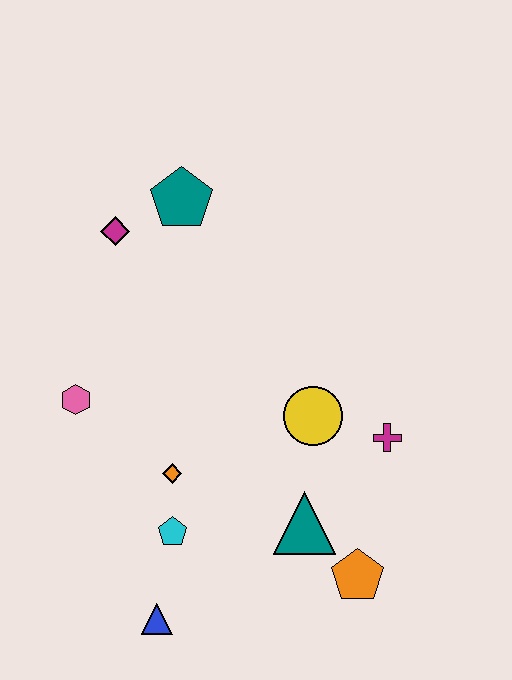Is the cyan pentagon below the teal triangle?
Yes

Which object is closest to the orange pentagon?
The teal triangle is closest to the orange pentagon.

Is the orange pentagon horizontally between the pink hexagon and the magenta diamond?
No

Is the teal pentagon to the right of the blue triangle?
Yes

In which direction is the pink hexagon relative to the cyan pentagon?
The pink hexagon is above the cyan pentagon.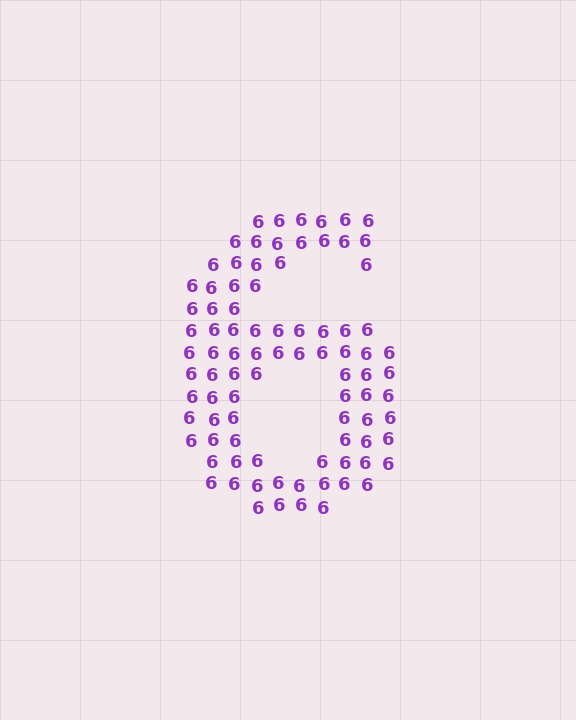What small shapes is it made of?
It is made of small digit 6's.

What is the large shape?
The large shape is the digit 6.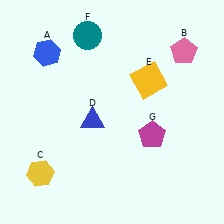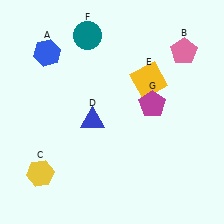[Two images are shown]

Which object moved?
The magenta pentagon (G) moved up.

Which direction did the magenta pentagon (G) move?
The magenta pentagon (G) moved up.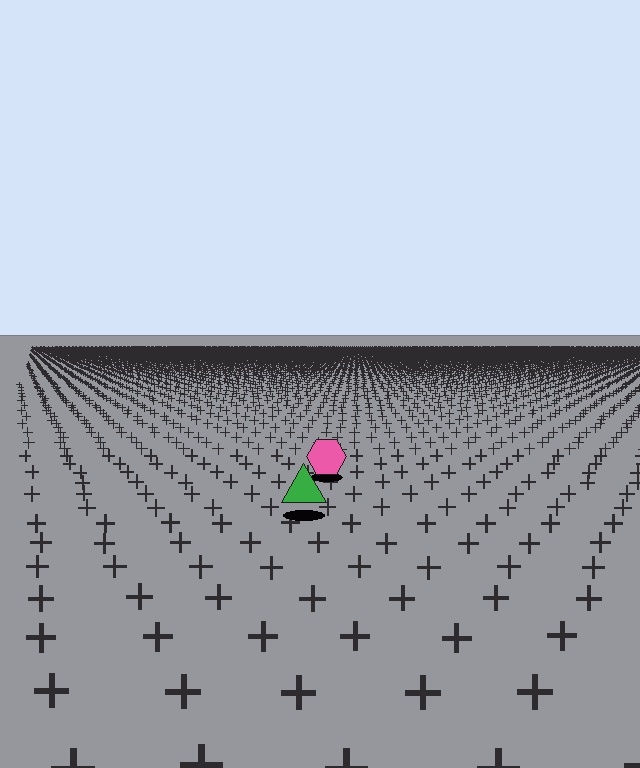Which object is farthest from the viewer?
The pink hexagon is farthest from the viewer. It appears smaller and the ground texture around it is denser.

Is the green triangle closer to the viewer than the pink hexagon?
Yes. The green triangle is closer — you can tell from the texture gradient: the ground texture is coarser near it.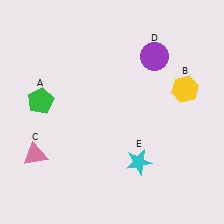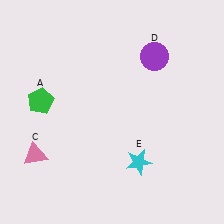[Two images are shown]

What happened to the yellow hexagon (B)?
The yellow hexagon (B) was removed in Image 2. It was in the top-right area of Image 1.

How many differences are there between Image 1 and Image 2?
There is 1 difference between the two images.